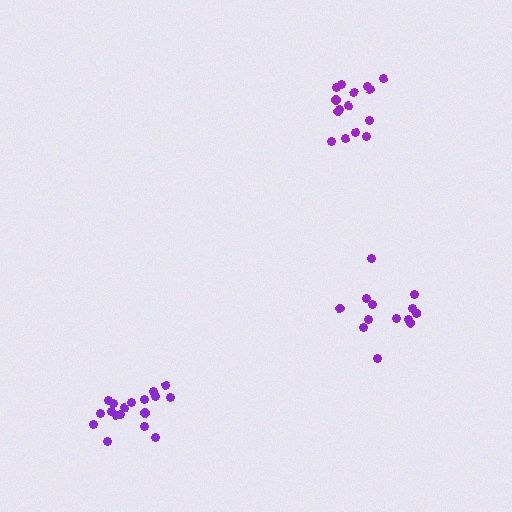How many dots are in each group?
Group 1: 13 dots, Group 2: 18 dots, Group 3: 15 dots (46 total).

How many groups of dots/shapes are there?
There are 3 groups.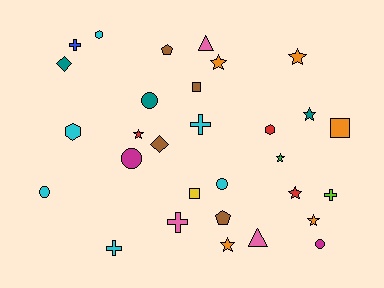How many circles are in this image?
There are 5 circles.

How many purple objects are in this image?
There are no purple objects.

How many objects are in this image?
There are 30 objects.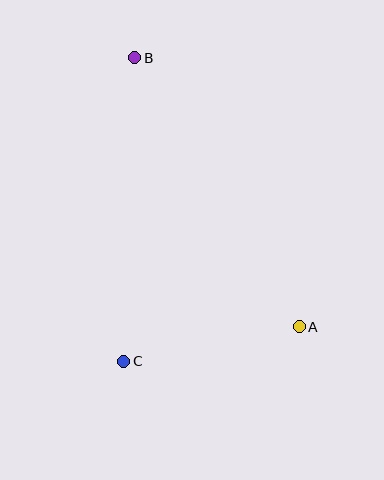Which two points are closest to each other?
Points A and C are closest to each other.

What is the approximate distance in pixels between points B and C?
The distance between B and C is approximately 304 pixels.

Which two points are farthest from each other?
Points A and B are farthest from each other.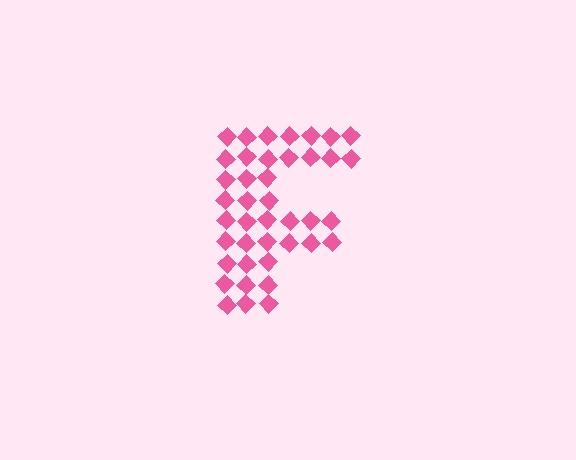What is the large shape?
The large shape is the letter F.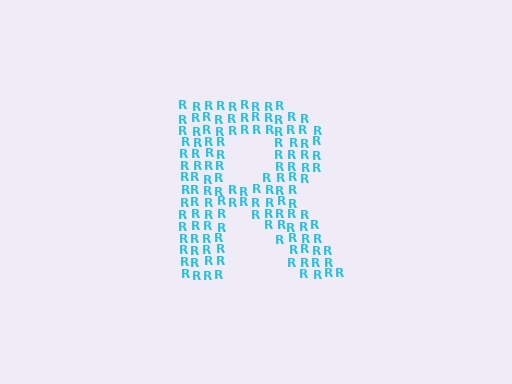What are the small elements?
The small elements are letter R's.